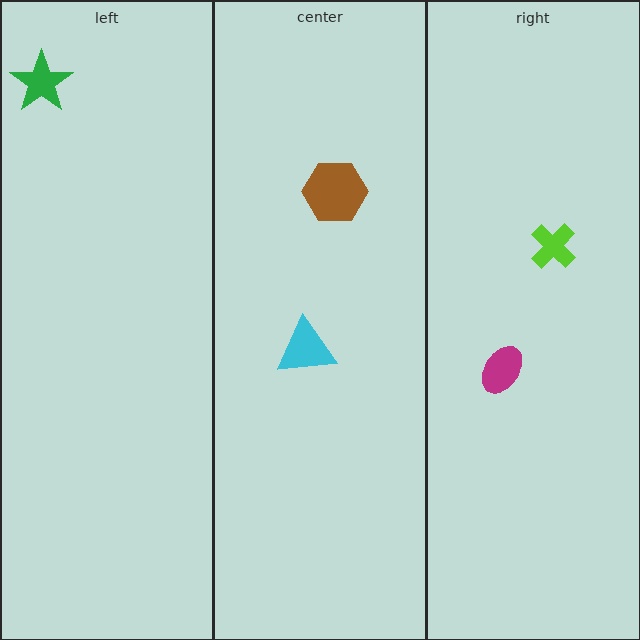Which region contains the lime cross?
The right region.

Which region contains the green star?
The left region.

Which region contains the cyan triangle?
The center region.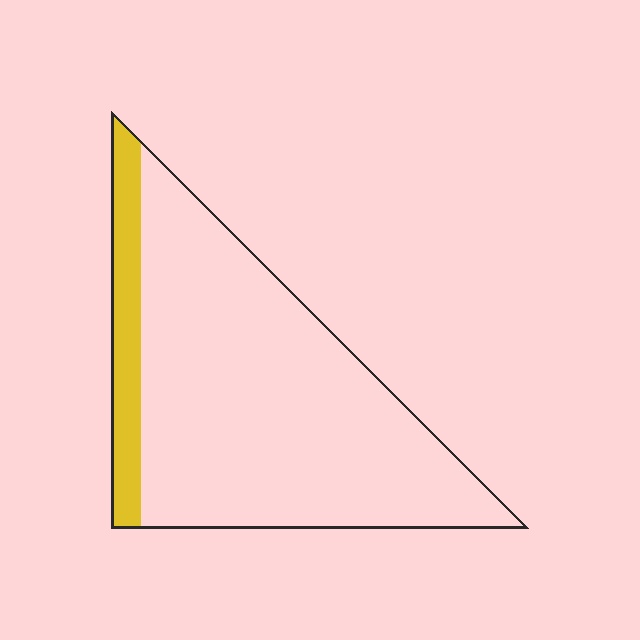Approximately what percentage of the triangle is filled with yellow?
Approximately 15%.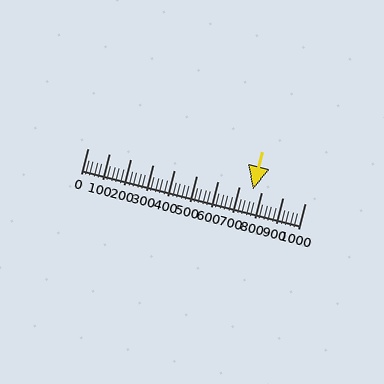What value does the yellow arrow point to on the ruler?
The yellow arrow points to approximately 762.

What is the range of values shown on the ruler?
The ruler shows values from 0 to 1000.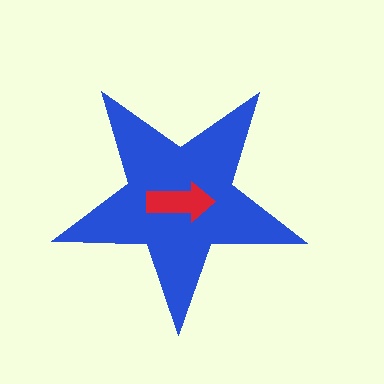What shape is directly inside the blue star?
The red arrow.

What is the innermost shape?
The red arrow.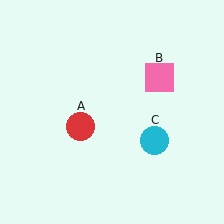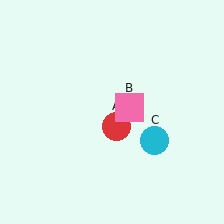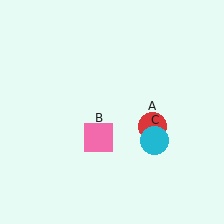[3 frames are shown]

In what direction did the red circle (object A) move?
The red circle (object A) moved right.